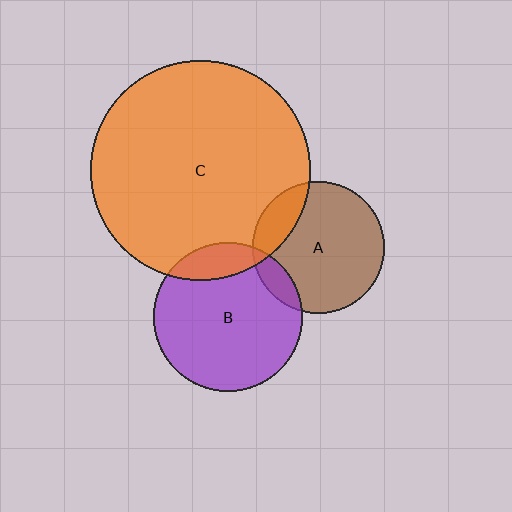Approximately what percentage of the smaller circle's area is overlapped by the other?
Approximately 10%.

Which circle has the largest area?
Circle C (orange).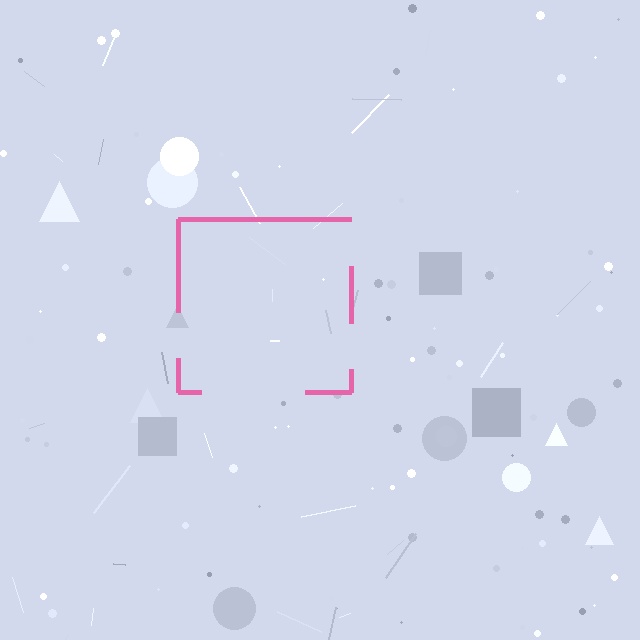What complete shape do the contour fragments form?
The contour fragments form a square.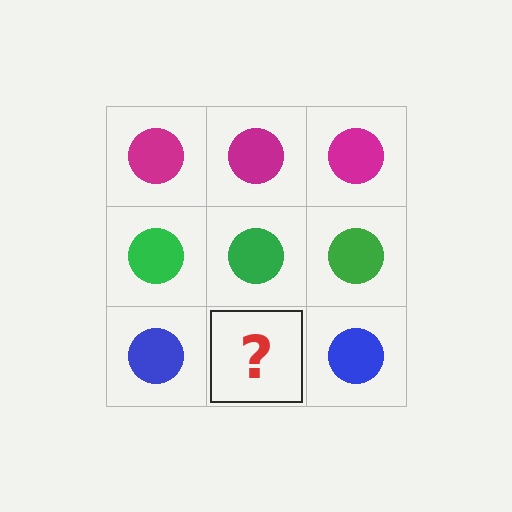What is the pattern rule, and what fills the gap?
The rule is that each row has a consistent color. The gap should be filled with a blue circle.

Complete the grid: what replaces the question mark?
The question mark should be replaced with a blue circle.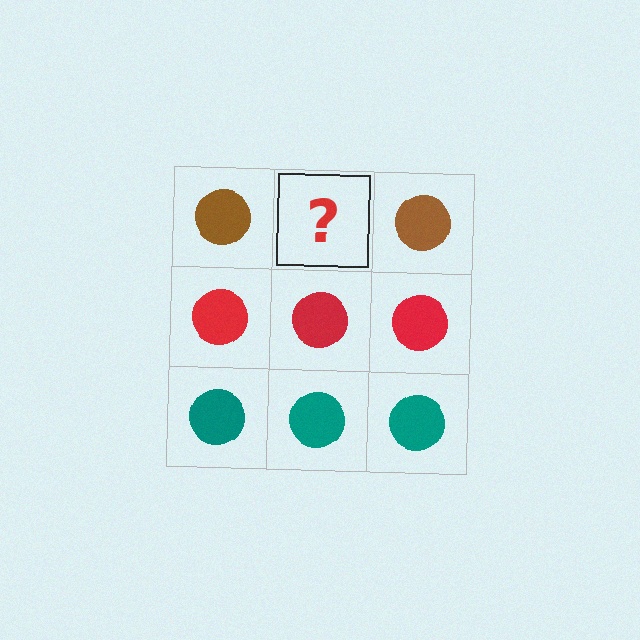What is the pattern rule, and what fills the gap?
The rule is that each row has a consistent color. The gap should be filled with a brown circle.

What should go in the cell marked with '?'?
The missing cell should contain a brown circle.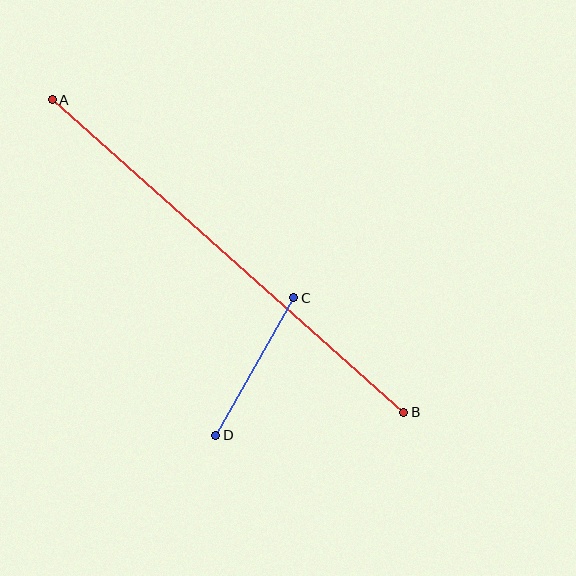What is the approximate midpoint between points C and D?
The midpoint is at approximately (255, 366) pixels.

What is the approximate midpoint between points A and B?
The midpoint is at approximately (228, 256) pixels.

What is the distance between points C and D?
The distance is approximately 158 pixels.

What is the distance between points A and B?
The distance is approximately 470 pixels.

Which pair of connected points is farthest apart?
Points A and B are farthest apart.